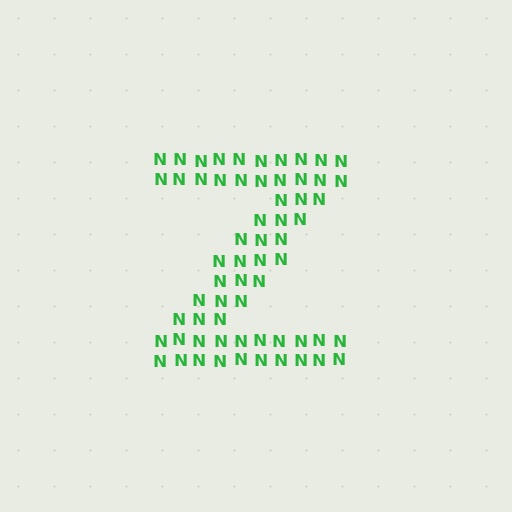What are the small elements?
The small elements are letter N's.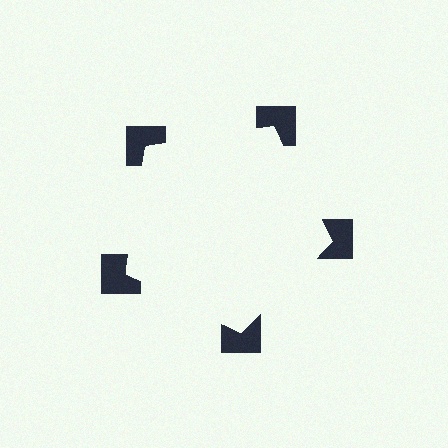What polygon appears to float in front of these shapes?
An illusory pentagon — its edges are inferred from the aligned wedge cuts in the notched squares, not physically drawn.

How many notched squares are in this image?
There are 5 — one at each vertex of the illusory pentagon.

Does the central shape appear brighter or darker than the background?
It typically appears slightly brighter than the background, even though no actual brightness change is drawn.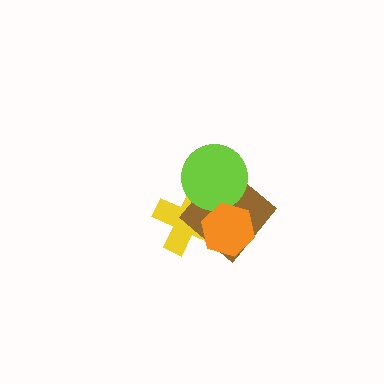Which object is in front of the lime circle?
The orange hexagon is in front of the lime circle.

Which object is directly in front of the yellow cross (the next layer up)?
The brown diamond is directly in front of the yellow cross.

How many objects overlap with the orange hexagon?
3 objects overlap with the orange hexagon.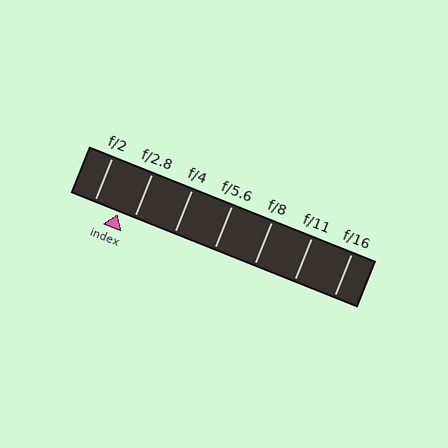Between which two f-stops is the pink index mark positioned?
The index mark is between f/2 and f/2.8.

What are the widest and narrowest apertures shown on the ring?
The widest aperture shown is f/2 and the narrowest is f/16.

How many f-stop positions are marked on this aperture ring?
There are 7 f-stop positions marked.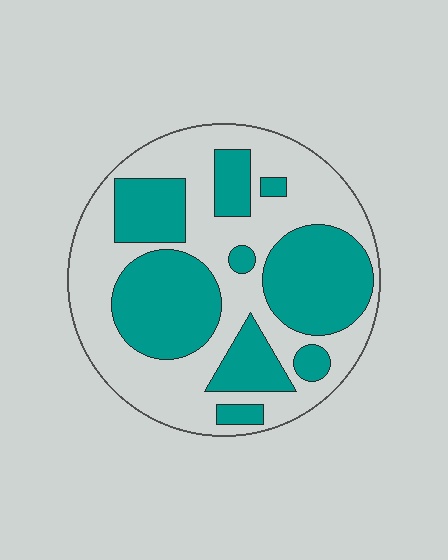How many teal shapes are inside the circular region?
9.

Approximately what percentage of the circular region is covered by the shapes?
Approximately 45%.